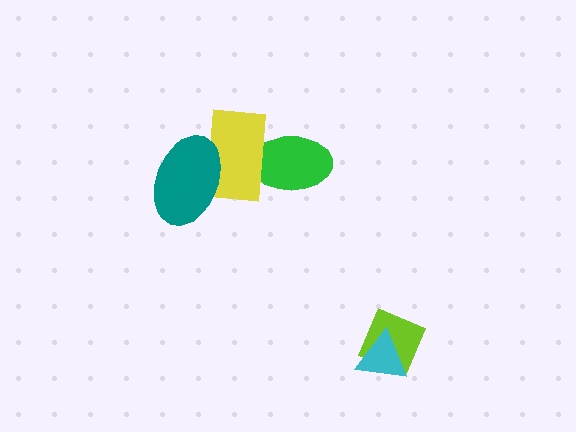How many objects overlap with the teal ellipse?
1 object overlaps with the teal ellipse.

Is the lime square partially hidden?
Yes, it is partially covered by another shape.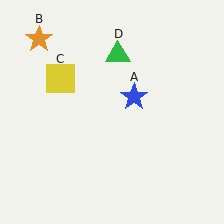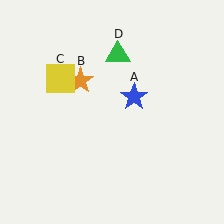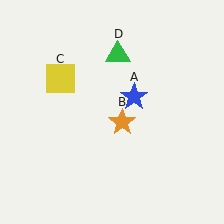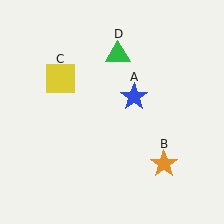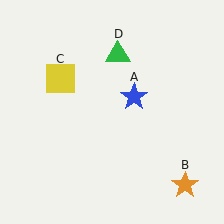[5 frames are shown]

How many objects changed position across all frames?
1 object changed position: orange star (object B).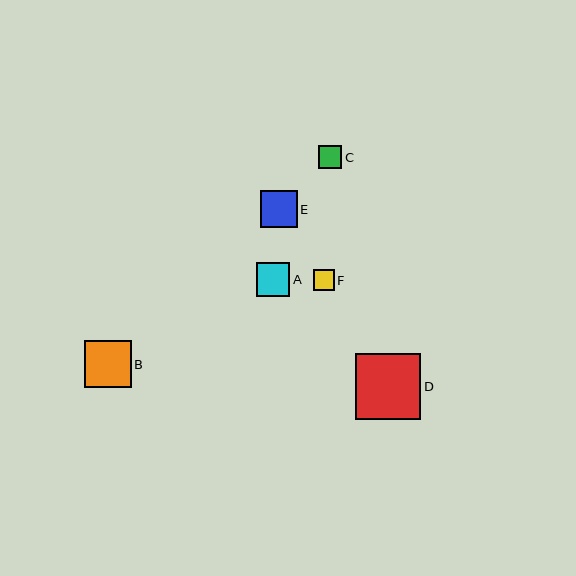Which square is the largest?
Square D is the largest with a size of approximately 66 pixels.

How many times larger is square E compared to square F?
Square E is approximately 1.8 times the size of square F.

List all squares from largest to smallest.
From largest to smallest: D, B, E, A, C, F.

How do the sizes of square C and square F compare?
Square C and square F are approximately the same size.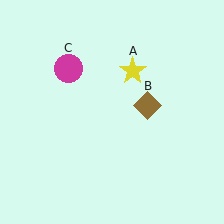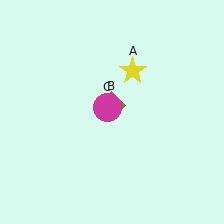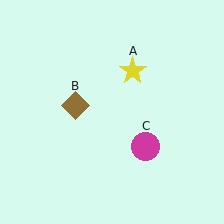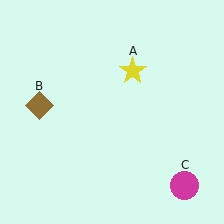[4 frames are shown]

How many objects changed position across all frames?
2 objects changed position: brown diamond (object B), magenta circle (object C).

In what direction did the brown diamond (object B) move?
The brown diamond (object B) moved left.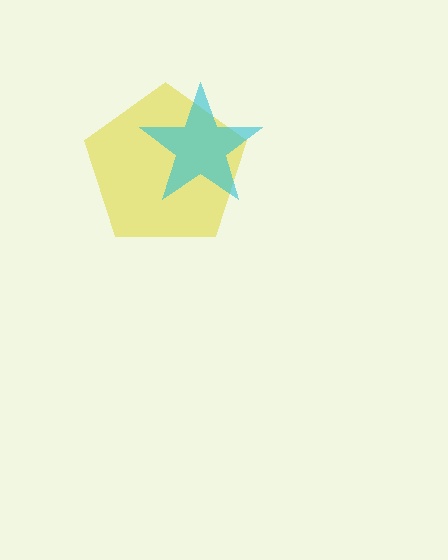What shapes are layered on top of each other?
The layered shapes are: a yellow pentagon, a cyan star.